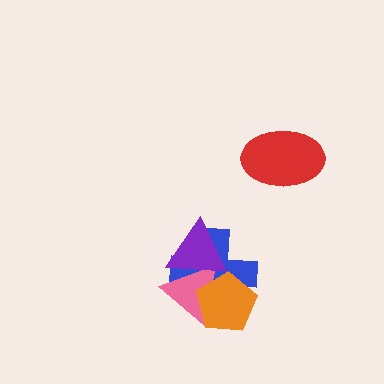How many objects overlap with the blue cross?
3 objects overlap with the blue cross.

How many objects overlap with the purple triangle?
3 objects overlap with the purple triangle.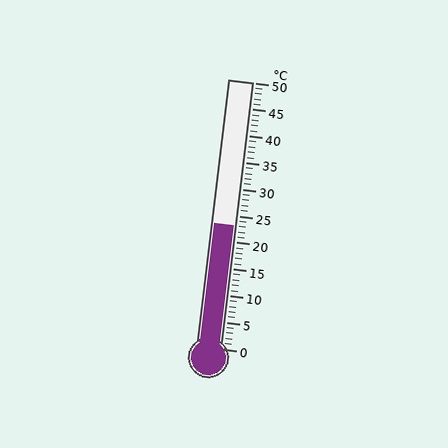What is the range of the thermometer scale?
The thermometer scale ranges from 0°C to 50°C.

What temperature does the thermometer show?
The thermometer shows approximately 23°C.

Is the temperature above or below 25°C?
The temperature is below 25°C.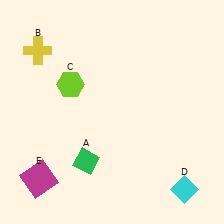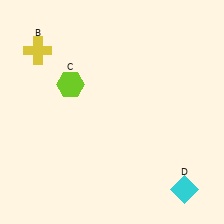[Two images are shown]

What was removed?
The green diamond (A), the magenta square (E) were removed in Image 2.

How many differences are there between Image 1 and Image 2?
There are 2 differences between the two images.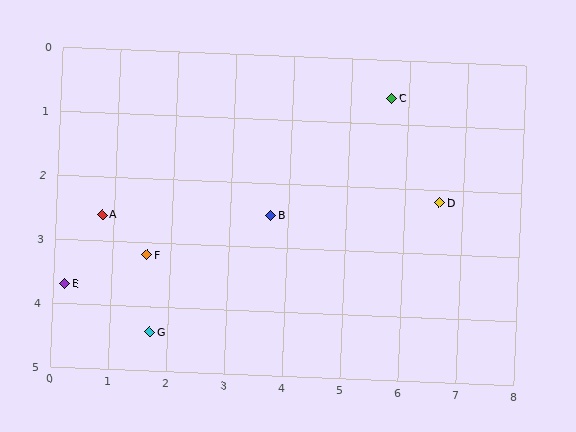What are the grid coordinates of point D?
Point D is at approximately (6.6, 2.2).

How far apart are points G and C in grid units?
Points G and C are about 5.5 grid units apart.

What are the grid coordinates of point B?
Point B is at approximately (3.7, 2.5).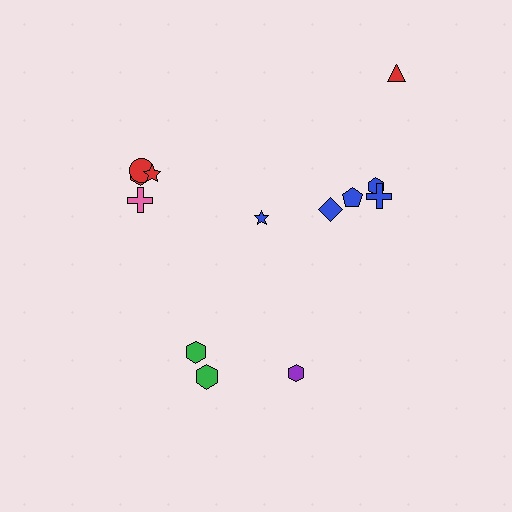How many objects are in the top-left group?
There are 4 objects.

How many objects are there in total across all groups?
There are 13 objects.